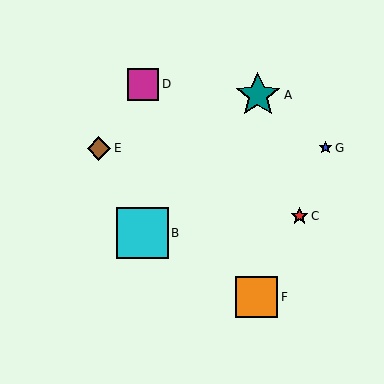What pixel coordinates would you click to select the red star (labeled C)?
Click at (299, 216) to select the red star C.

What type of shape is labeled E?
Shape E is a brown diamond.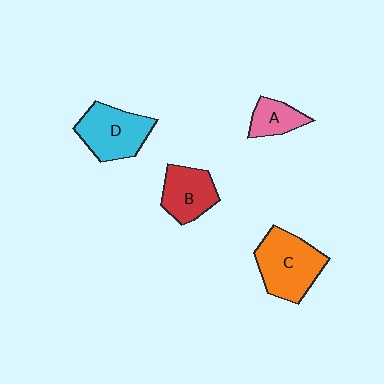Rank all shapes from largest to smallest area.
From largest to smallest: C (orange), D (cyan), B (red), A (pink).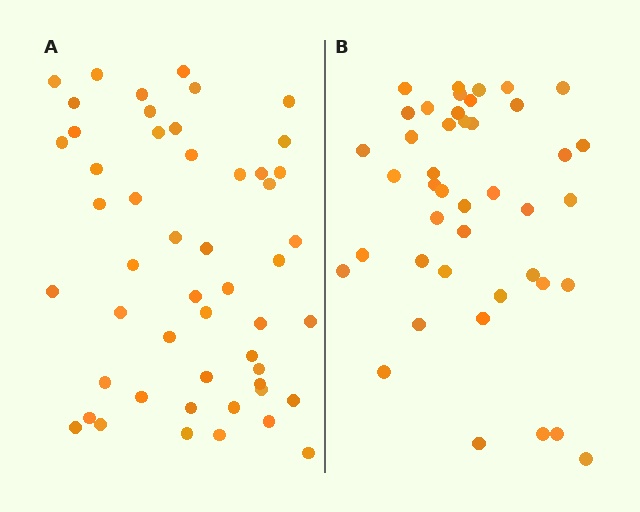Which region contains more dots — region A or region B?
Region A (the left region) has more dots.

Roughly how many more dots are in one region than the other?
Region A has roughly 8 or so more dots than region B.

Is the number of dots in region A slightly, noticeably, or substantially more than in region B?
Region A has only slightly more — the two regions are fairly close. The ratio is roughly 1.2 to 1.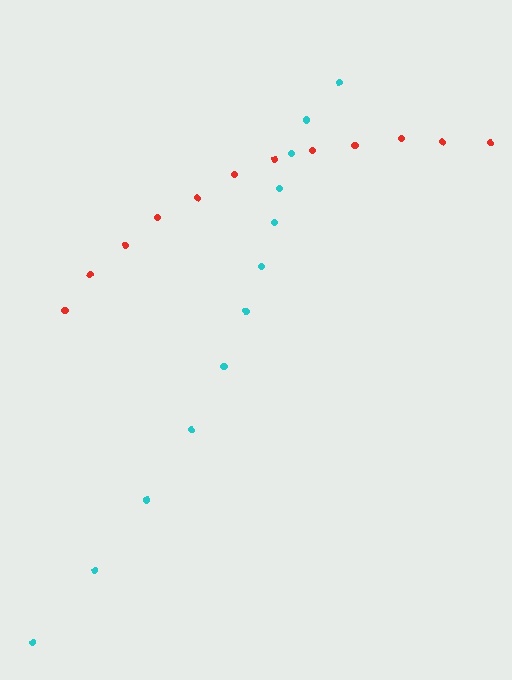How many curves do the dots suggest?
There are 2 distinct paths.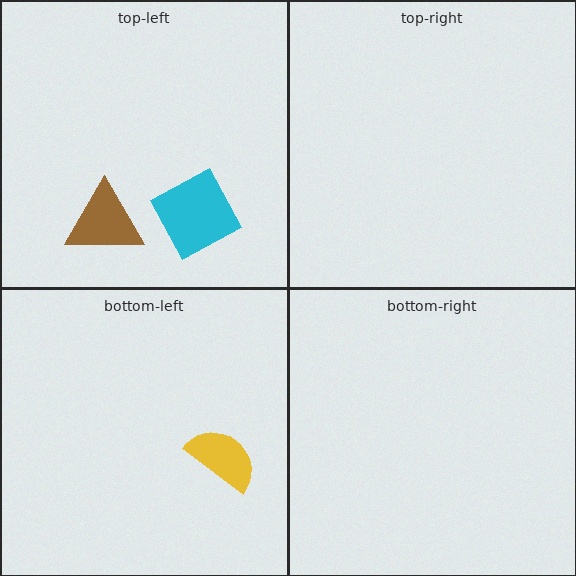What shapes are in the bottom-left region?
The yellow semicircle.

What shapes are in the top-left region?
The brown triangle, the cyan diamond.